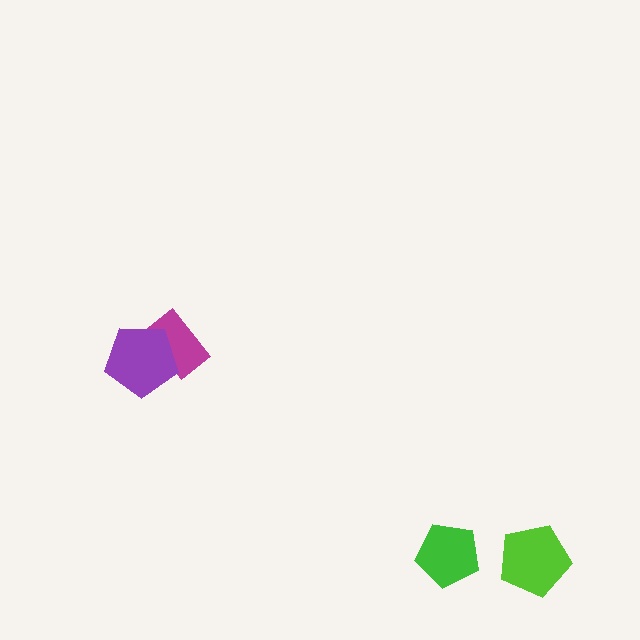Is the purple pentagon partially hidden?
No, no other shape covers it.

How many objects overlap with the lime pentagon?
0 objects overlap with the lime pentagon.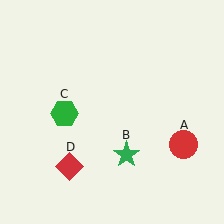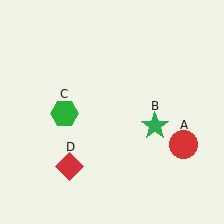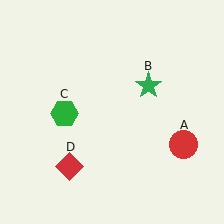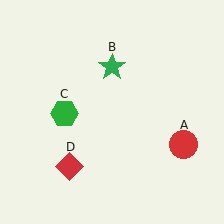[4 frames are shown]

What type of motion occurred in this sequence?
The green star (object B) rotated counterclockwise around the center of the scene.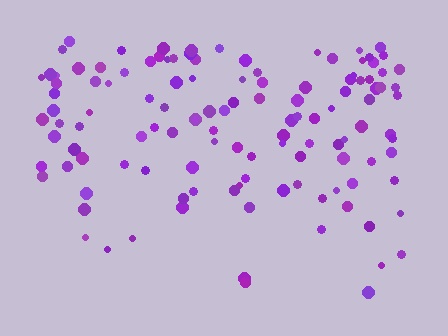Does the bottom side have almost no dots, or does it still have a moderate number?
Still a moderate number, just noticeably fewer than the top.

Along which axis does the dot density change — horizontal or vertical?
Vertical.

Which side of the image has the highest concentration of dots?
The top.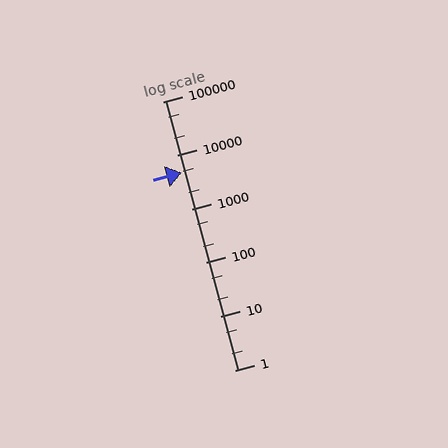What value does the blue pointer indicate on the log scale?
The pointer indicates approximately 4700.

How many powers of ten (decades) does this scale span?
The scale spans 5 decades, from 1 to 100000.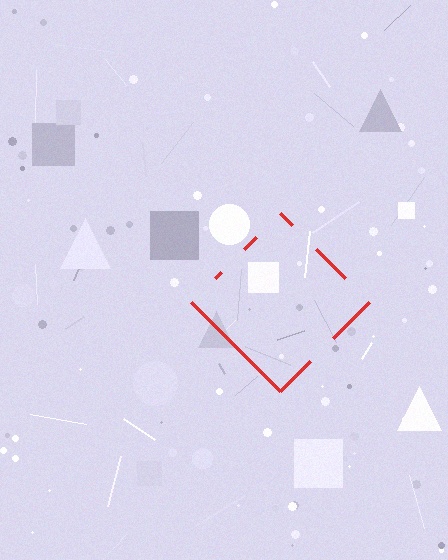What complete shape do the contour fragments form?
The contour fragments form a diamond.